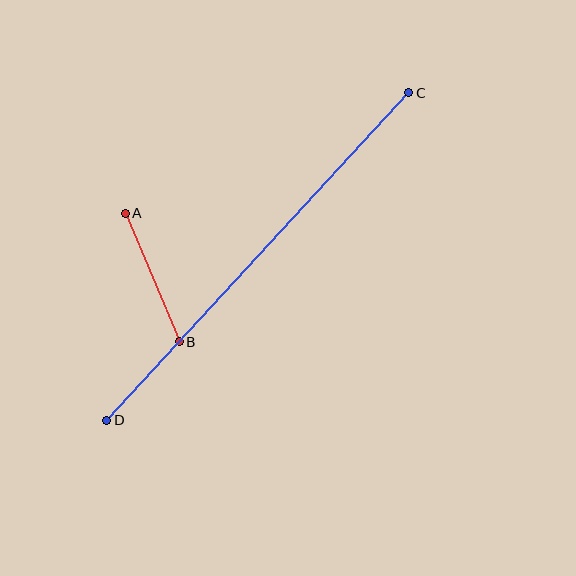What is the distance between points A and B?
The distance is approximately 139 pixels.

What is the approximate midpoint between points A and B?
The midpoint is at approximately (152, 278) pixels.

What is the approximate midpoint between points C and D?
The midpoint is at approximately (258, 256) pixels.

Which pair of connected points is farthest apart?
Points C and D are farthest apart.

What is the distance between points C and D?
The distance is approximately 445 pixels.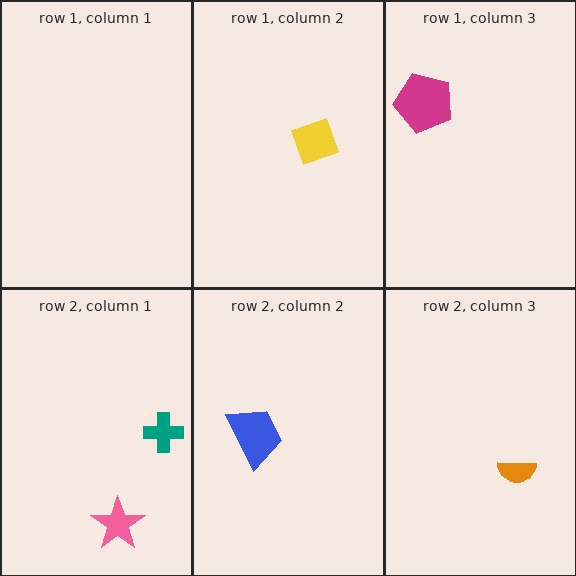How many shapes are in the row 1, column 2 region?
1.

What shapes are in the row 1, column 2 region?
The yellow diamond.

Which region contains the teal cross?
The row 2, column 1 region.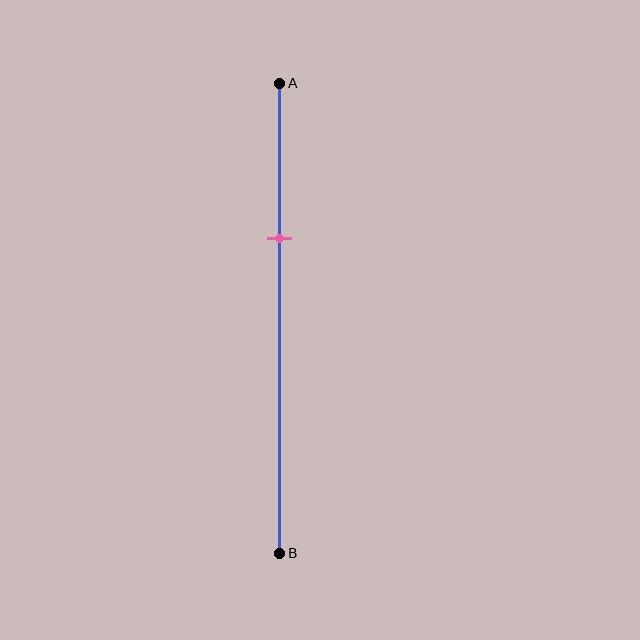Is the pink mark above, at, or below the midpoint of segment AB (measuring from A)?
The pink mark is above the midpoint of segment AB.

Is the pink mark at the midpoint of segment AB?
No, the mark is at about 35% from A, not at the 50% midpoint.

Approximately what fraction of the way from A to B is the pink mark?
The pink mark is approximately 35% of the way from A to B.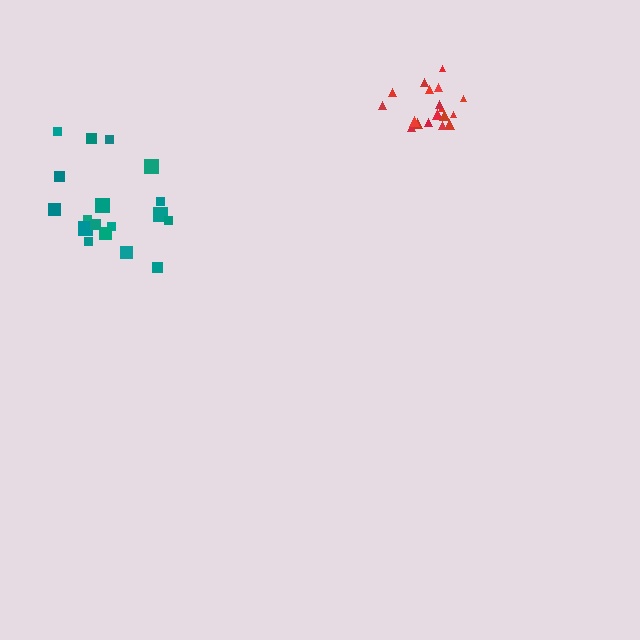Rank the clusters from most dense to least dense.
red, teal.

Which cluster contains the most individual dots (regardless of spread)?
Red (18).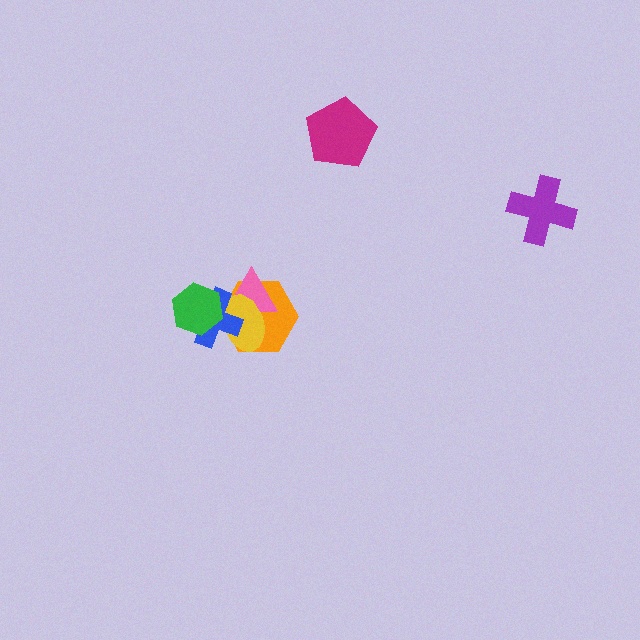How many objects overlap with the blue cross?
4 objects overlap with the blue cross.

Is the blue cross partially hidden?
Yes, it is partially covered by another shape.